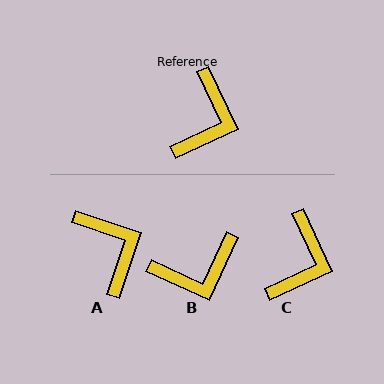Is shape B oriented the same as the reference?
No, it is off by about 50 degrees.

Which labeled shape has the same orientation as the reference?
C.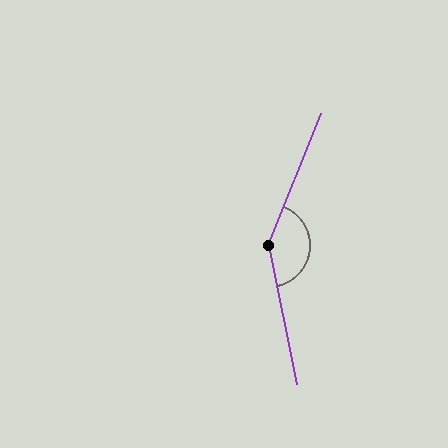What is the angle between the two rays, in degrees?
Approximately 146 degrees.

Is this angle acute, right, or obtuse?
It is obtuse.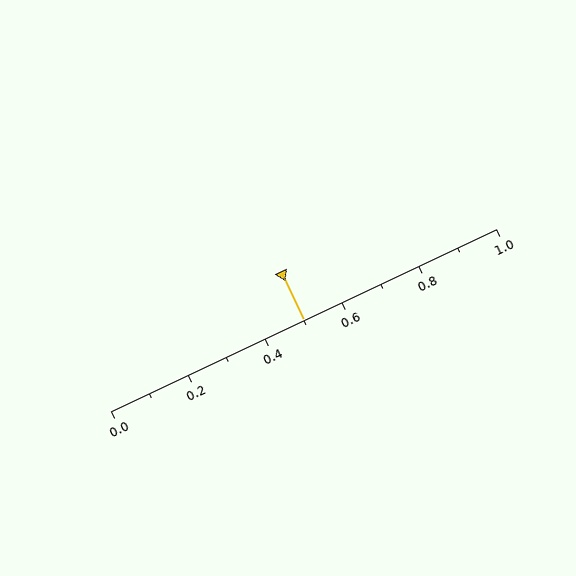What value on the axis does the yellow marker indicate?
The marker indicates approximately 0.5.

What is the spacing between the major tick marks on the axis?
The major ticks are spaced 0.2 apart.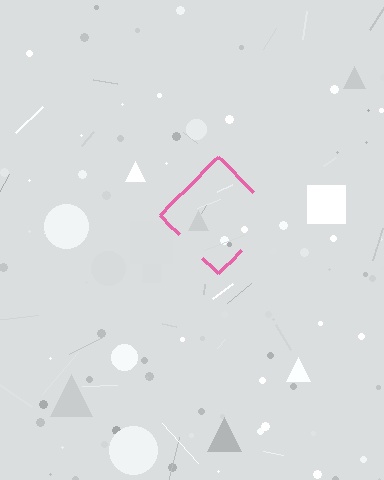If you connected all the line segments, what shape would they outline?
They would outline a diamond.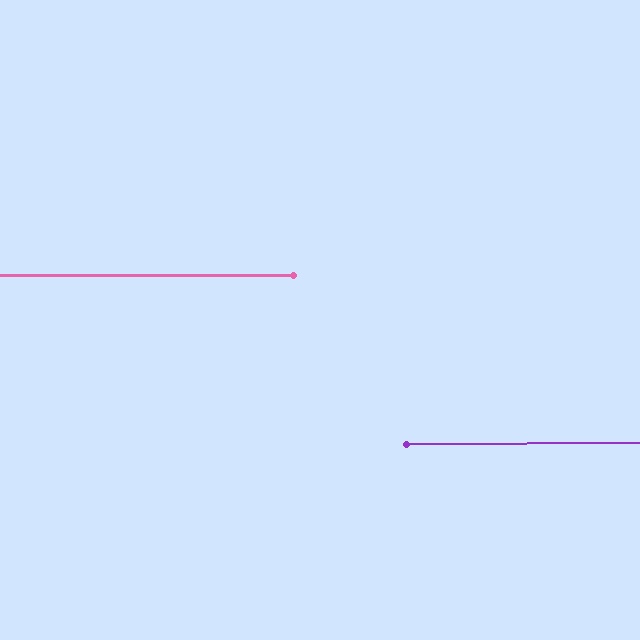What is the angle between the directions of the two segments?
Approximately 0 degrees.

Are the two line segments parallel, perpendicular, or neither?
Parallel — their directions differ by only 0.4°.